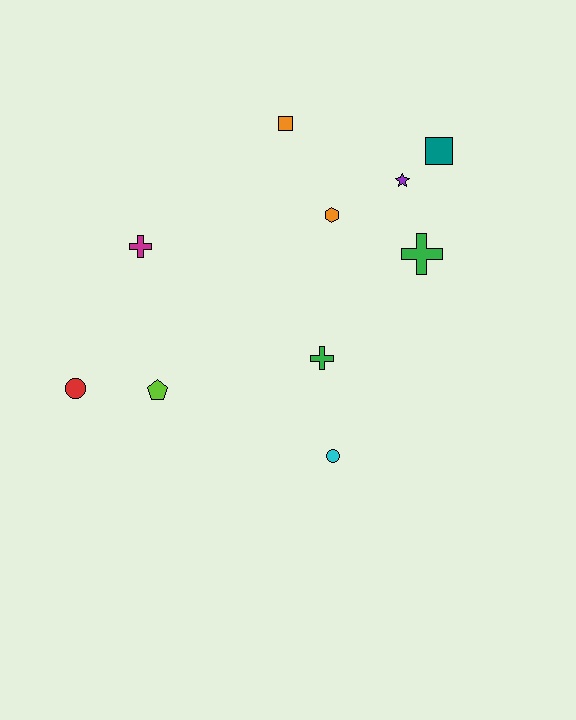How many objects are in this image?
There are 10 objects.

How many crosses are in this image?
There are 3 crosses.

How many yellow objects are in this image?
There are no yellow objects.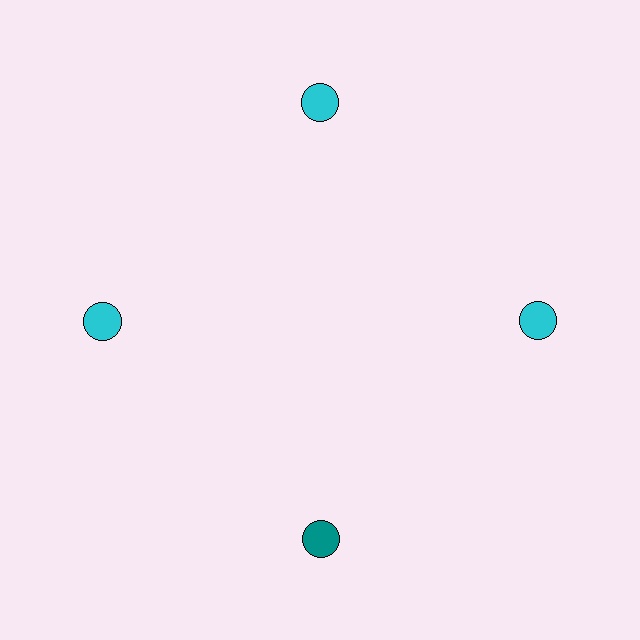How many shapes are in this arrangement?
There are 4 shapes arranged in a ring pattern.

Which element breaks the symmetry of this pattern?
The teal circle at roughly the 6 o'clock position breaks the symmetry. All other shapes are cyan circles.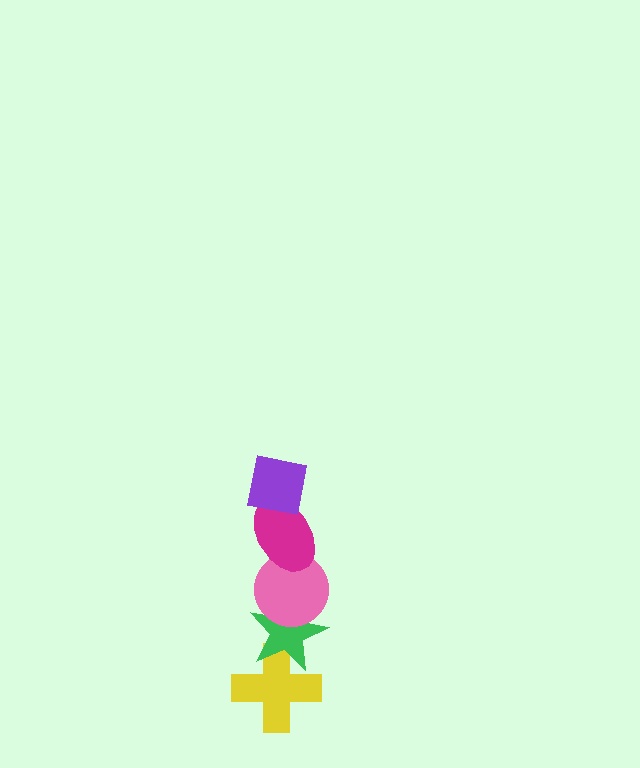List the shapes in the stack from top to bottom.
From top to bottom: the purple square, the magenta ellipse, the pink circle, the green star, the yellow cross.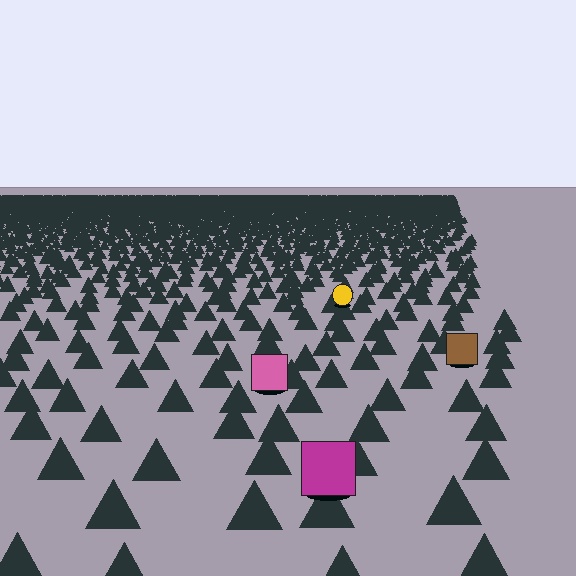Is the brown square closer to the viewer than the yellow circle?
Yes. The brown square is closer — you can tell from the texture gradient: the ground texture is coarser near it.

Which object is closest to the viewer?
The magenta square is closest. The texture marks near it are larger and more spread out.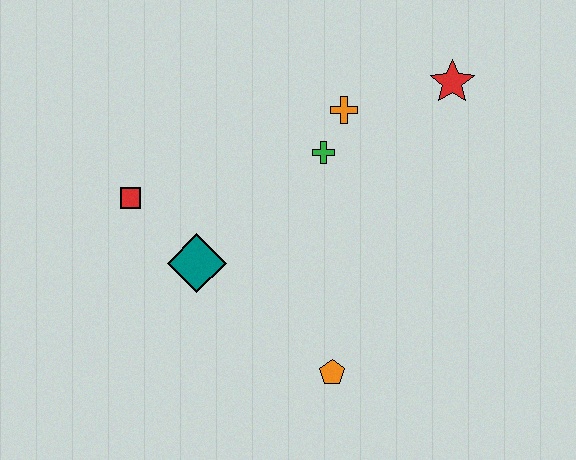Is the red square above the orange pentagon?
Yes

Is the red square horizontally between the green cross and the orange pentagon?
No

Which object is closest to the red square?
The teal diamond is closest to the red square.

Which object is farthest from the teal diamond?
The red star is farthest from the teal diamond.